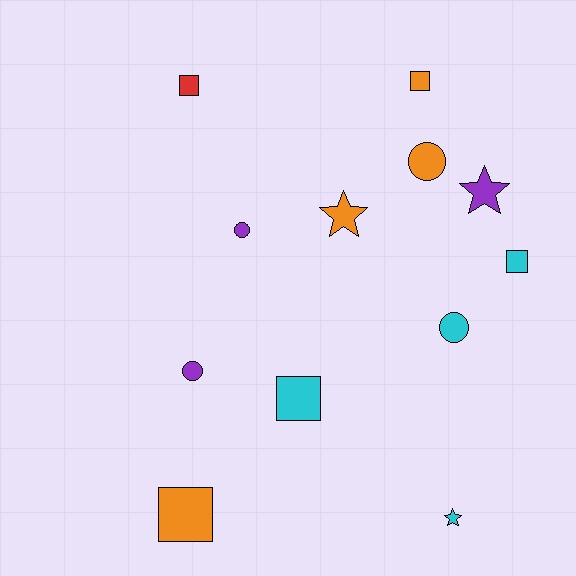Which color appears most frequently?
Orange, with 4 objects.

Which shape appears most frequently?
Square, with 5 objects.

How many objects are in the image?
There are 12 objects.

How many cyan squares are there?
There are 2 cyan squares.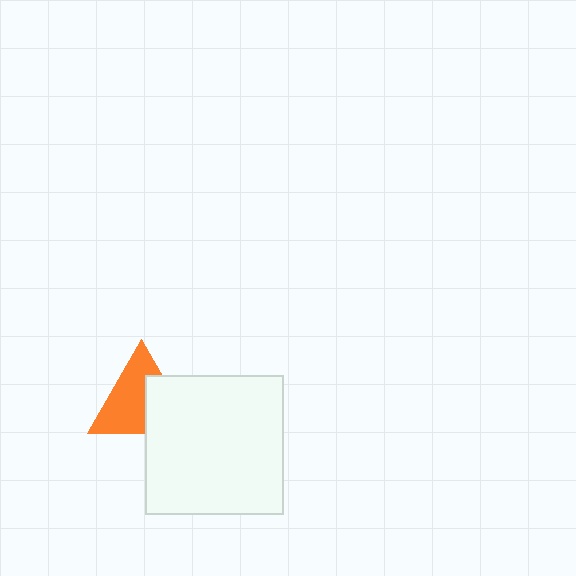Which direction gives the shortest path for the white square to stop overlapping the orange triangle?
Moving toward the lower-right gives the shortest separation.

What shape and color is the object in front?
The object in front is a white square.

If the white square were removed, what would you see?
You would see the complete orange triangle.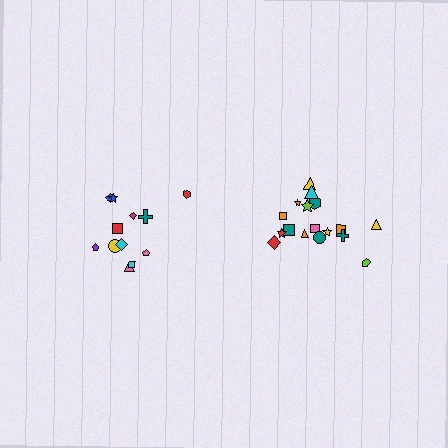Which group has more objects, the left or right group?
The right group.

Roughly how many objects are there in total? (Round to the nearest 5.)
Roughly 30 objects in total.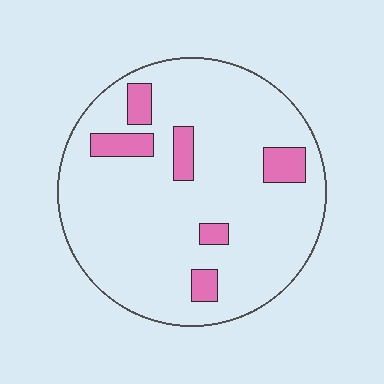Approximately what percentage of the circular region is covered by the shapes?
Approximately 10%.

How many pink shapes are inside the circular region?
6.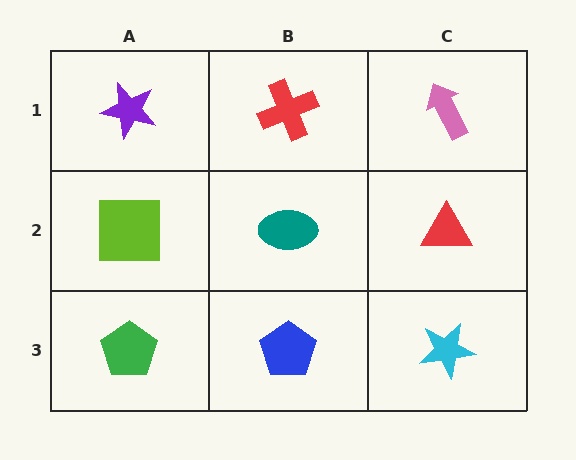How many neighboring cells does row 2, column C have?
3.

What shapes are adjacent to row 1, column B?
A teal ellipse (row 2, column B), a purple star (row 1, column A), a pink arrow (row 1, column C).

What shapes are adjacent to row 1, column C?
A red triangle (row 2, column C), a red cross (row 1, column B).